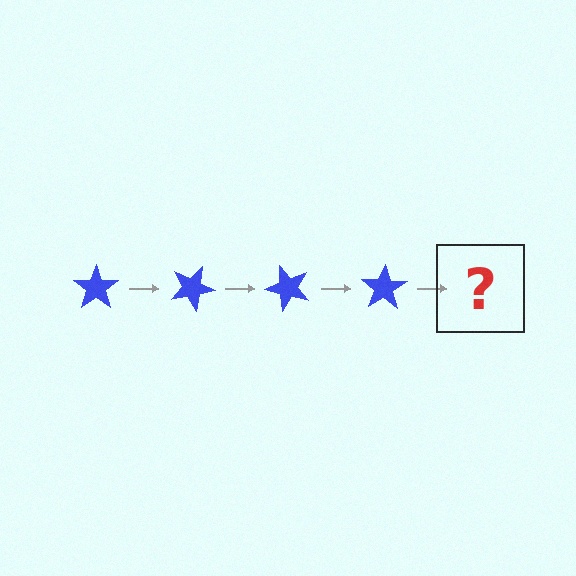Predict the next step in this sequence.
The next step is a blue star rotated 100 degrees.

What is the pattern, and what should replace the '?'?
The pattern is that the star rotates 25 degrees each step. The '?' should be a blue star rotated 100 degrees.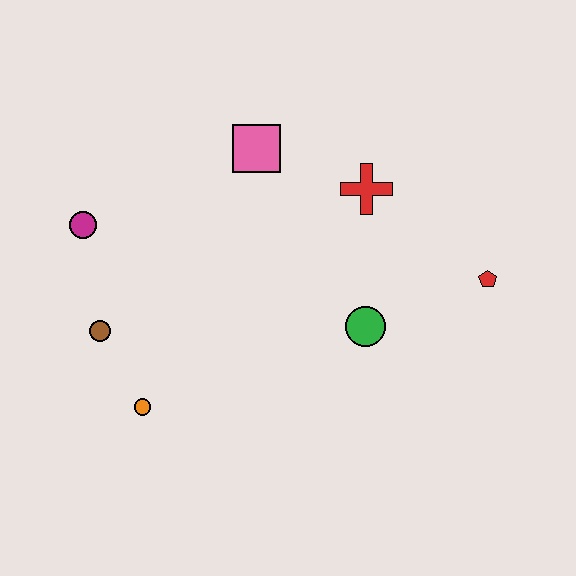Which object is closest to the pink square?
The red cross is closest to the pink square.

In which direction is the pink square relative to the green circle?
The pink square is above the green circle.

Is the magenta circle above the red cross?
No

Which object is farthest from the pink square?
The orange circle is farthest from the pink square.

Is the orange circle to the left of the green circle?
Yes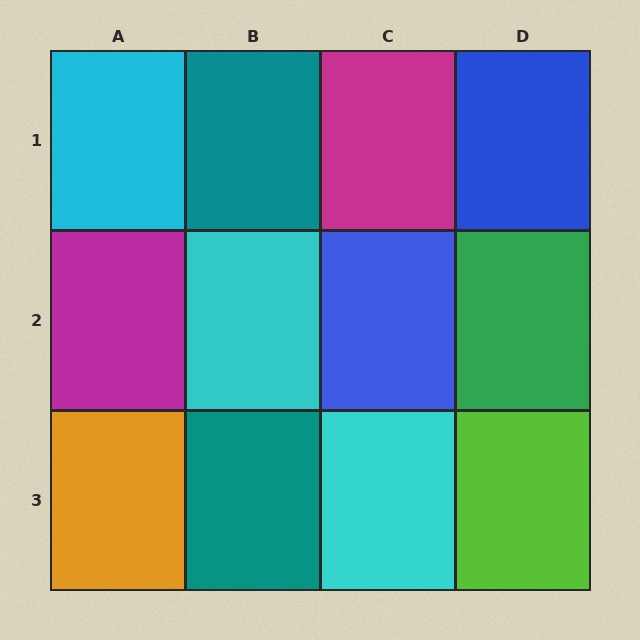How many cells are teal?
2 cells are teal.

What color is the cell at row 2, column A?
Magenta.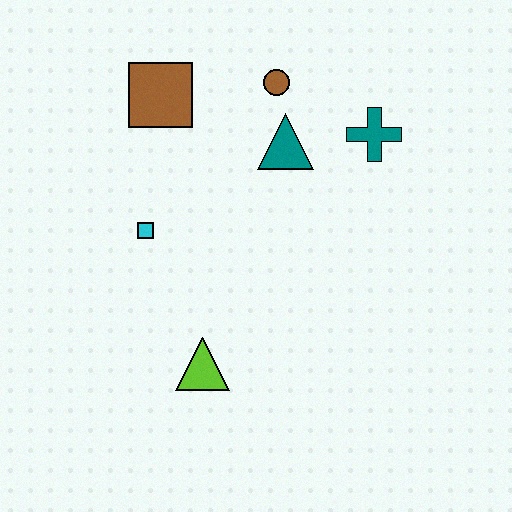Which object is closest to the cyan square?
The brown square is closest to the cyan square.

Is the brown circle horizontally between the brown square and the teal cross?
Yes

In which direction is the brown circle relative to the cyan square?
The brown circle is above the cyan square.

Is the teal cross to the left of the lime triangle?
No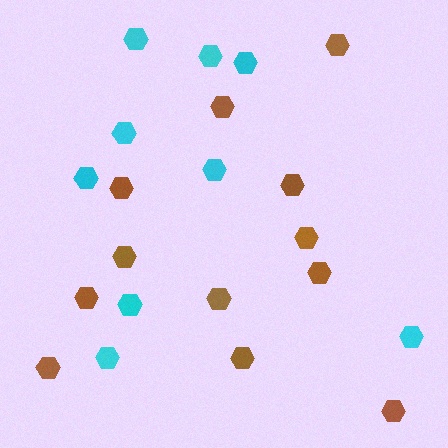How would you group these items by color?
There are 2 groups: one group of cyan hexagons (9) and one group of brown hexagons (12).